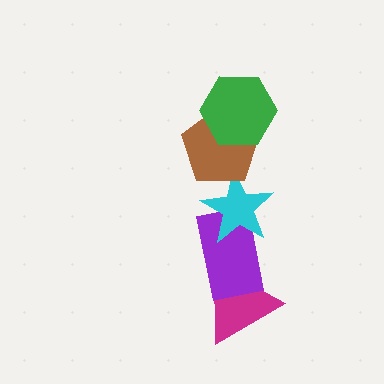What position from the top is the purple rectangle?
The purple rectangle is 4th from the top.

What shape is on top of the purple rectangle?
The cyan star is on top of the purple rectangle.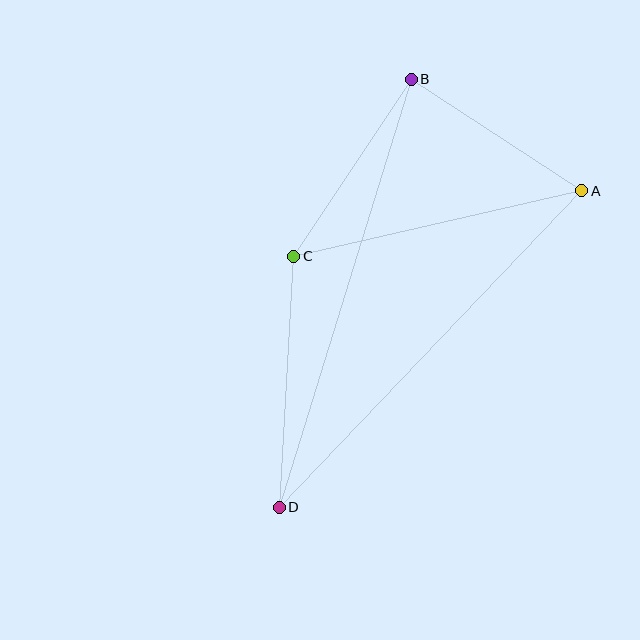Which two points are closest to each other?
Points A and B are closest to each other.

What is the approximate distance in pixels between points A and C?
The distance between A and C is approximately 296 pixels.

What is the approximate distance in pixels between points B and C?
The distance between B and C is approximately 213 pixels.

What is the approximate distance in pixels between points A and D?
The distance between A and D is approximately 438 pixels.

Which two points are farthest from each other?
Points B and D are farthest from each other.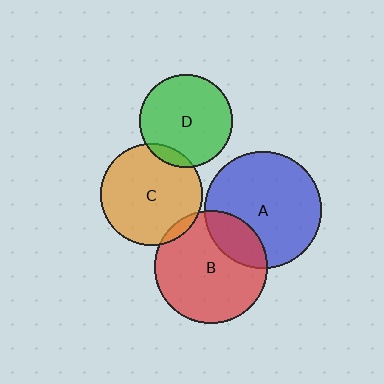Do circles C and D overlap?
Yes.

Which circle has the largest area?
Circle A (blue).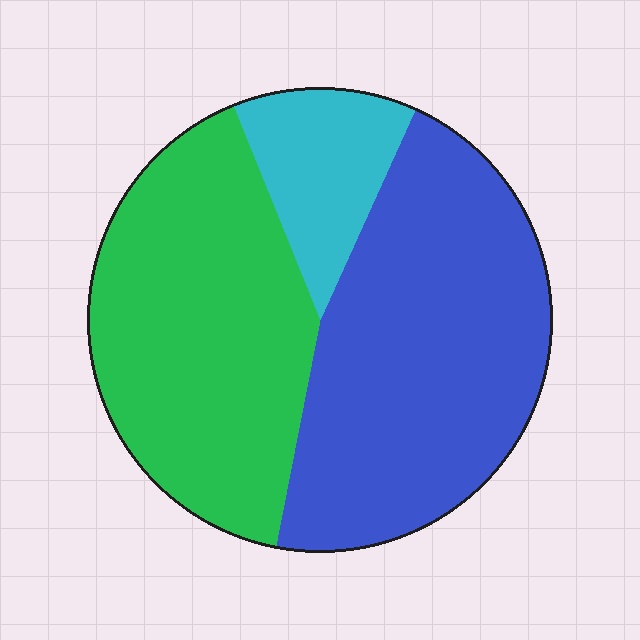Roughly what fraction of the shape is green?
Green covers 41% of the shape.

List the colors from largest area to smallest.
From largest to smallest: blue, green, cyan.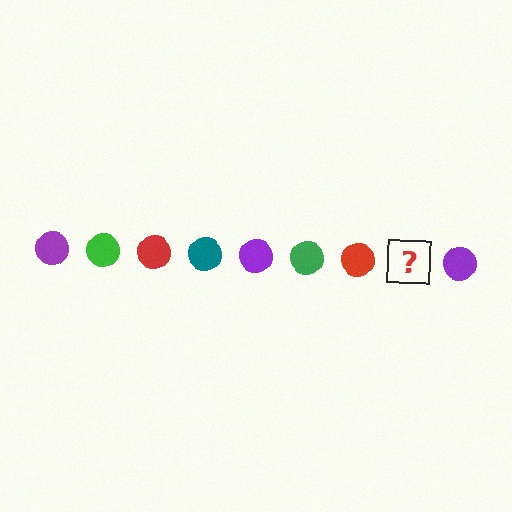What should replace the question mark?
The question mark should be replaced with a teal circle.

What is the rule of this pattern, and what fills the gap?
The rule is that the pattern cycles through purple, green, red, teal circles. The gap should be filled with a teal circle.